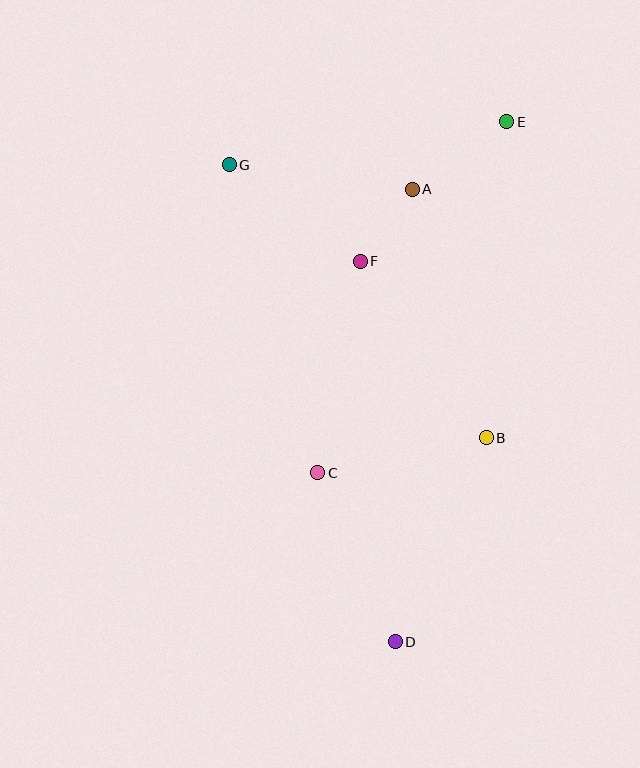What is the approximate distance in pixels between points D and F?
The distance between D and F is approximately 382 pixels.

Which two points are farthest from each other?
Points D and E are farthest from each other.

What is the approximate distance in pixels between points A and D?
The distance between A and D is approximately 453 pixels.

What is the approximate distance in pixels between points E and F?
The distance between E and F is approximately 202 pixels.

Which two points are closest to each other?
Points A and F are closest to each other.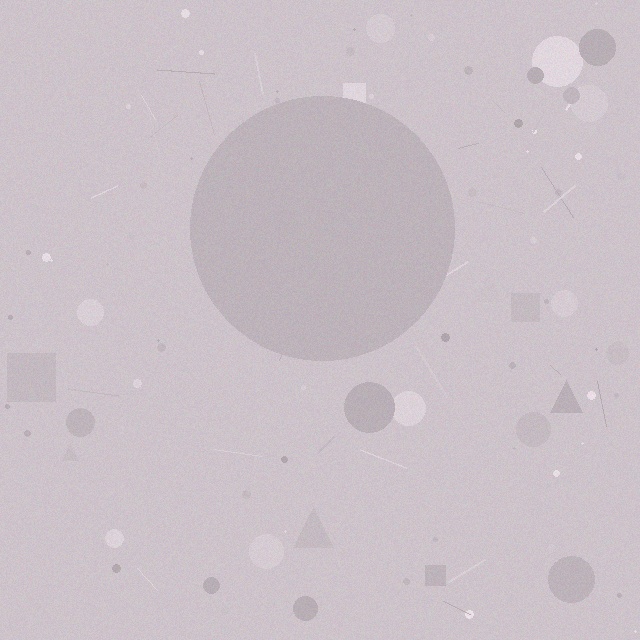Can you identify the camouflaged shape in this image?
The camouflaged shape is a circle.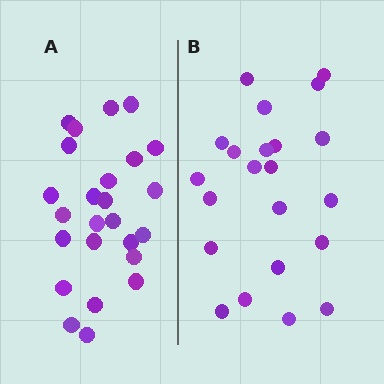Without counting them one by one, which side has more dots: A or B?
Region A (the left region) has more dots.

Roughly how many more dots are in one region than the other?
Region A has just a few more — roughly 2 or 3 more dots than region B.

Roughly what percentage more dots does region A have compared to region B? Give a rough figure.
About 15% more.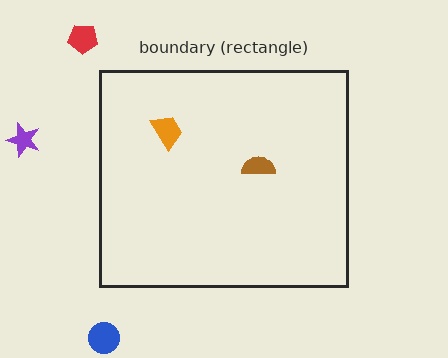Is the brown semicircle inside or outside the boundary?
Inside.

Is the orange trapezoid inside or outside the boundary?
Inside.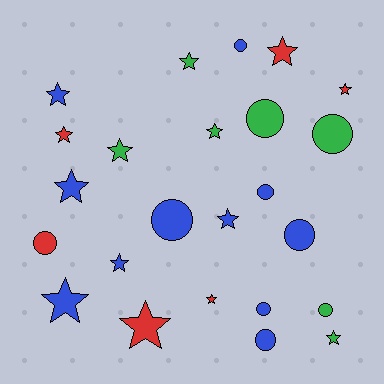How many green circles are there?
There are 3 green circles.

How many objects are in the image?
There are 24 objects.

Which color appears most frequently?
Blue, with 11 objects.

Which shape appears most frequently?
Star, with 14 objects.